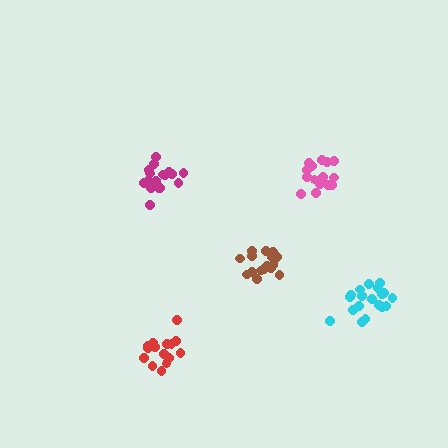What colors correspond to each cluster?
The clusters are colored: magenta, pink, brown, red, cyan.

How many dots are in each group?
Group 1: 17 dots, Group 2: 15 dots, Group 3: 20 dots, Group 4: 15 dots, Group 5: 19 dots (86 total).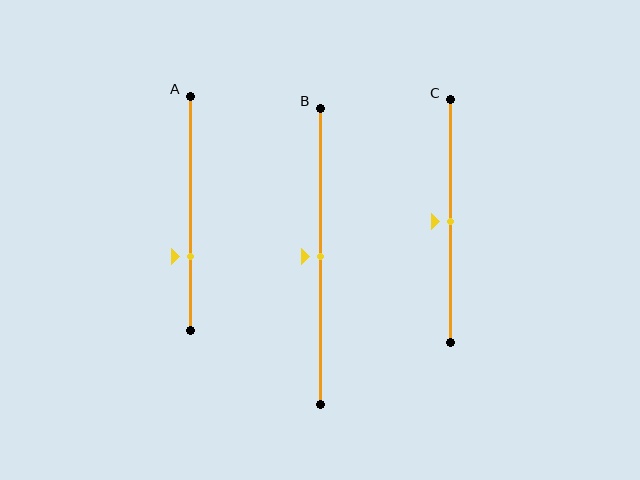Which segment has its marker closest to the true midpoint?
Segment B has its marker closest to the true midpoint.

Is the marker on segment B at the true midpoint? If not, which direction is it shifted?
Yes, the marker on segment B is at the true midpoint.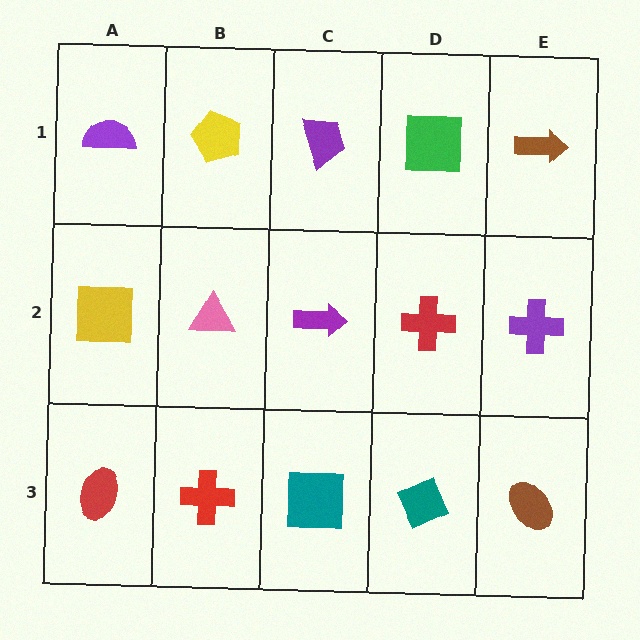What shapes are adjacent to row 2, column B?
A yellow pentagon (row 1, column B), a red cross (row 3, column B), a yellow square (row 2, column A), a purple arrow (row 2, column C).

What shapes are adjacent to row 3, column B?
A pink triangle (row 2, column B), a red ellipse (row 3, column A), a teal square (row 3, column C).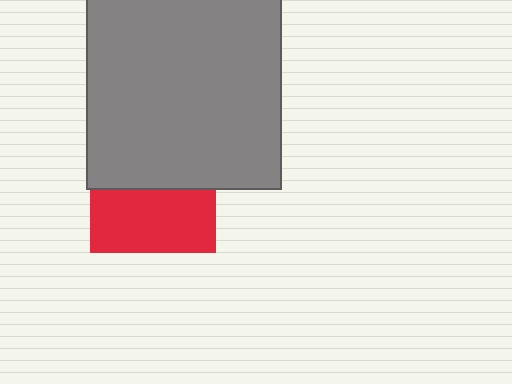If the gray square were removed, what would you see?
You would see the complete red square.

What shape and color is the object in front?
The object in front is a gray square.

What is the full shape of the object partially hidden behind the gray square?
The partially hidden object is a red square.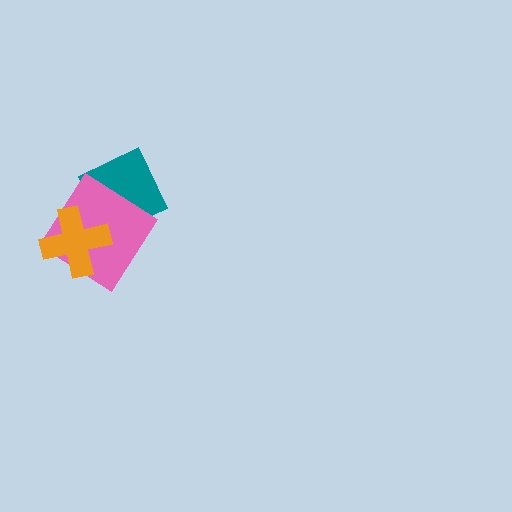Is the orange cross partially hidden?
No, no other shape covers it.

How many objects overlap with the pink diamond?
2 objects overlap with the pink diamond.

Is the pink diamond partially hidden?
Yes, it is partially covered by another shape.